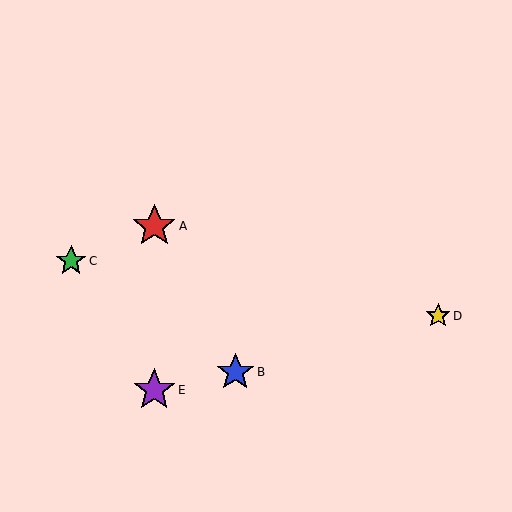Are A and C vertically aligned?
No, A is at x≈154 and C is at x≈71.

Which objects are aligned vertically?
Objects A, E are aligned vertically.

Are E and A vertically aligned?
Yes, both are at x≈154.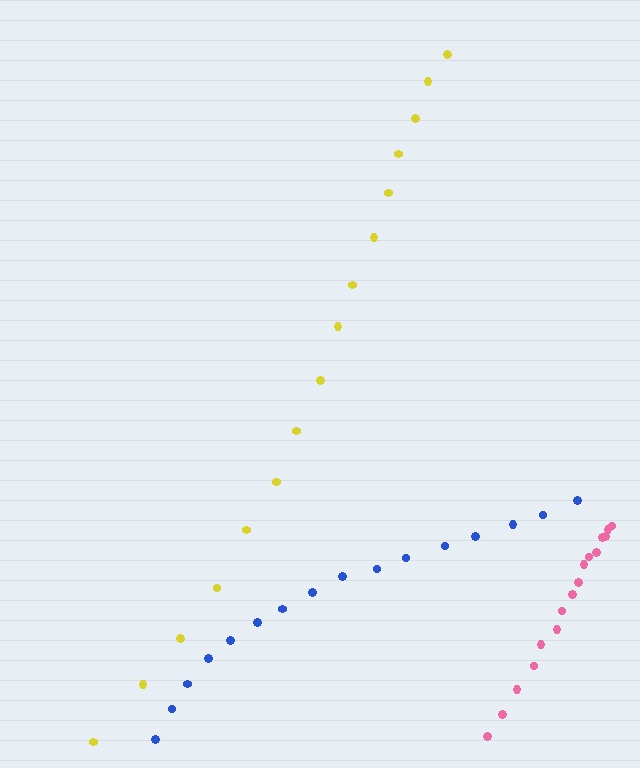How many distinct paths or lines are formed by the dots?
There are 3 distinct paths.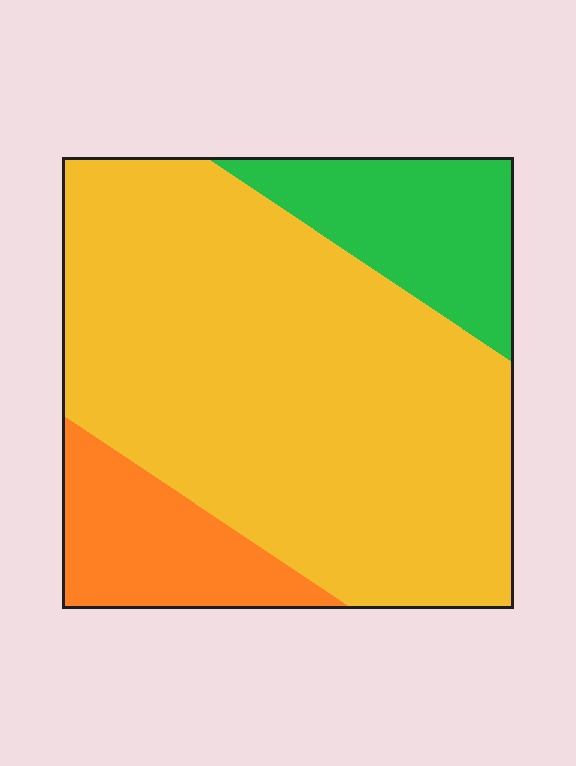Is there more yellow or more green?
Yellow.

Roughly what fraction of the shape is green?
Green covers 16% of the shape.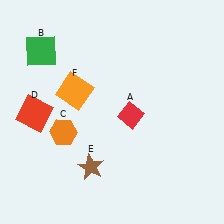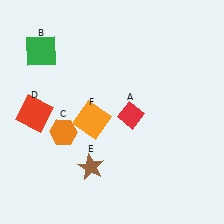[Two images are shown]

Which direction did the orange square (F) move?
The orange square (F) moved down.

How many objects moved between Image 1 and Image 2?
1 object moved between the two images.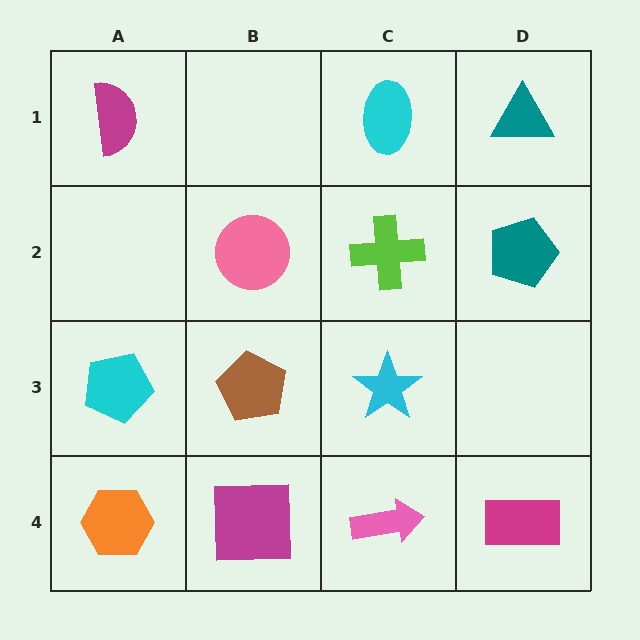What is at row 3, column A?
A cyan pentagon.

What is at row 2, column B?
A pink circle.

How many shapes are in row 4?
4 shapes.